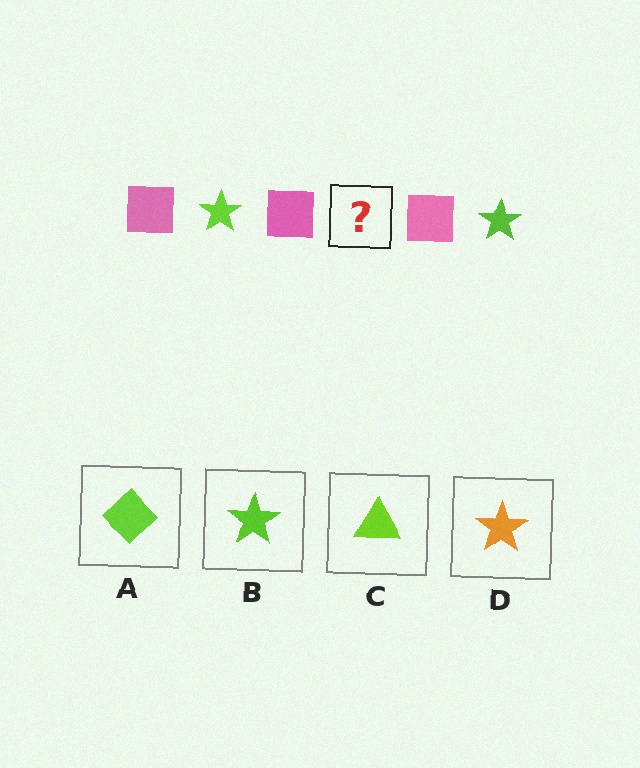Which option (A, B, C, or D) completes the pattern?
B.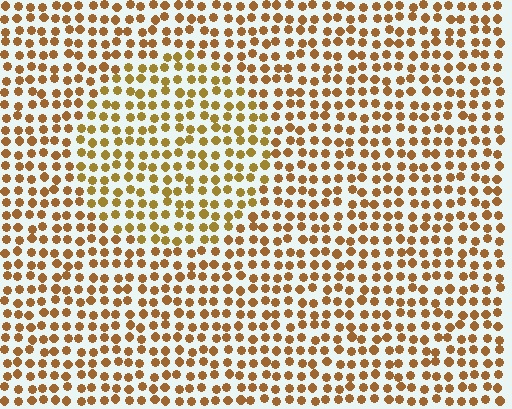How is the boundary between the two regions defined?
The boundary is defined purely by a slight shift in hue (about 17 degrees). Spacing, size, and orientation are identical on both sides.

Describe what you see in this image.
The image is filled with small brown elements in a uniform arrangement. A circle-shaped region is visible where the elements are tinted to a slightly different hue, forming a subtle color boundary.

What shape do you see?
I see a circle.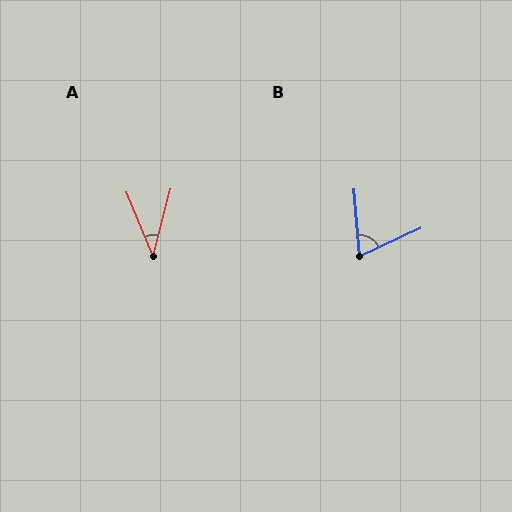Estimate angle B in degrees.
Approximately 70 degrees.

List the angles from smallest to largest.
A (36°), B (70°).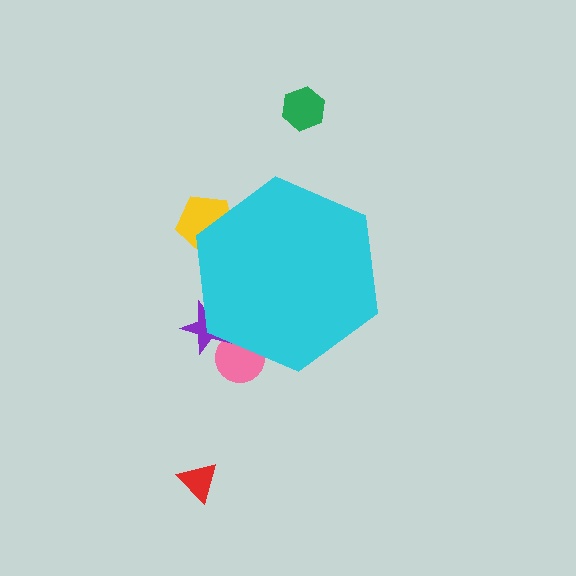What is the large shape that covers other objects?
A cyan hexagon.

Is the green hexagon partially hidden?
No, the green hexagon is fully visible.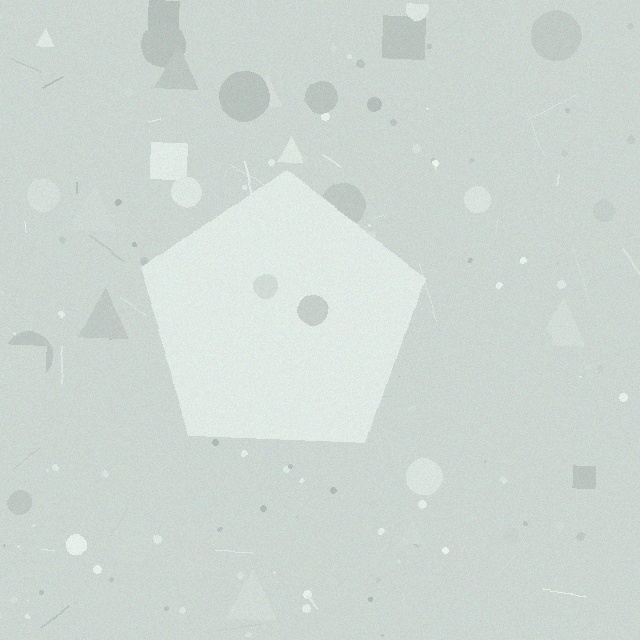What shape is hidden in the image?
A pentagon is hidden in the image.